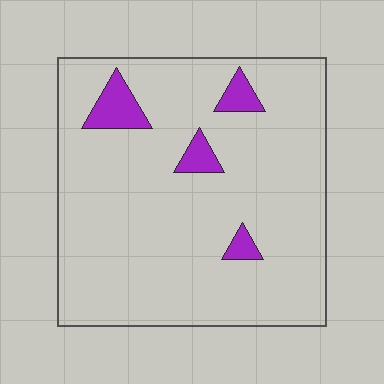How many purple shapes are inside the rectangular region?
4.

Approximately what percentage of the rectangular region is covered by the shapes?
Approximately 10%.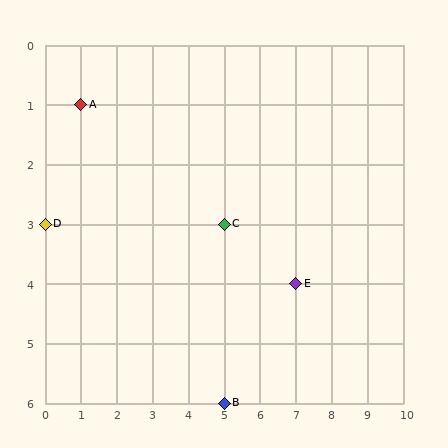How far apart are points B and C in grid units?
Points B and C are 3 rows apart.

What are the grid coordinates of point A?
Point A is at grid coordinates (1, 1).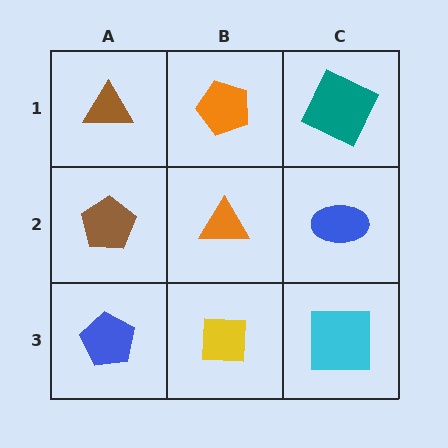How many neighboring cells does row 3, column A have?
2.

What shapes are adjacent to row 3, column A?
A brown pentagon (row 2, column A), a yellow square (row 3, column B).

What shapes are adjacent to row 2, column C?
A teal square (row 1, column C), a cyan square (row 3, column C), an orange triangle (row 2, column B).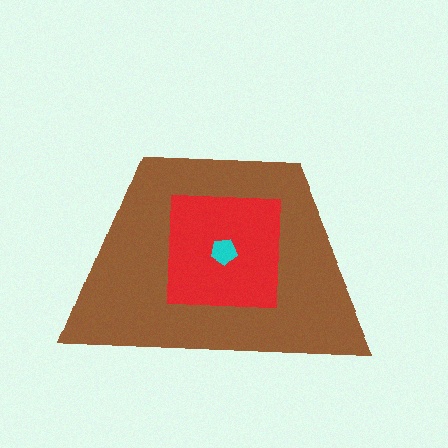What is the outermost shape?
The brown trapezoid.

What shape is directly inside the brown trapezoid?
The red square.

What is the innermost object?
The cyan pentagon.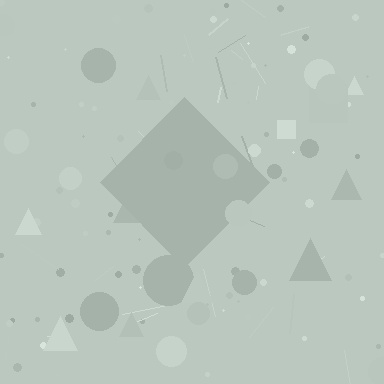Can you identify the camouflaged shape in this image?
The camouflaged shape is a diamond.